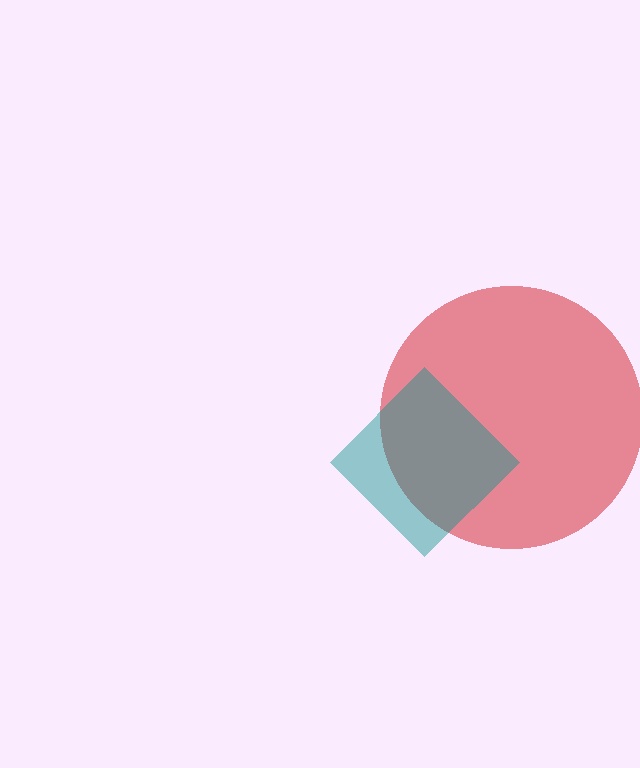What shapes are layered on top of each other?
The layered shapes are: a red circle, a teal diamond.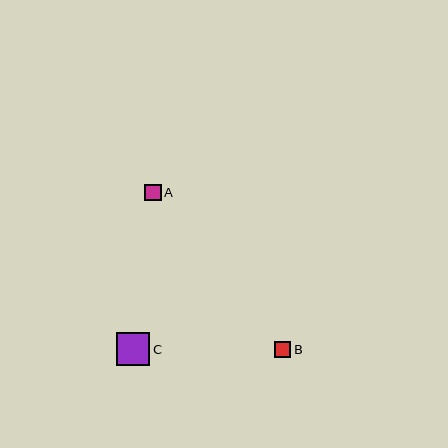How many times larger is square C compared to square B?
Square C is approximately 2.0 times the size of square B.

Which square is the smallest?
Square B is the smallest with a size of approximately 16 pixels.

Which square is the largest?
Square C is the largest with a size of approximately 33 pixels.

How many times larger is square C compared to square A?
Square C is approximately 2.0 times the size of square A.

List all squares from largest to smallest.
From largest to smallest: C, A, B.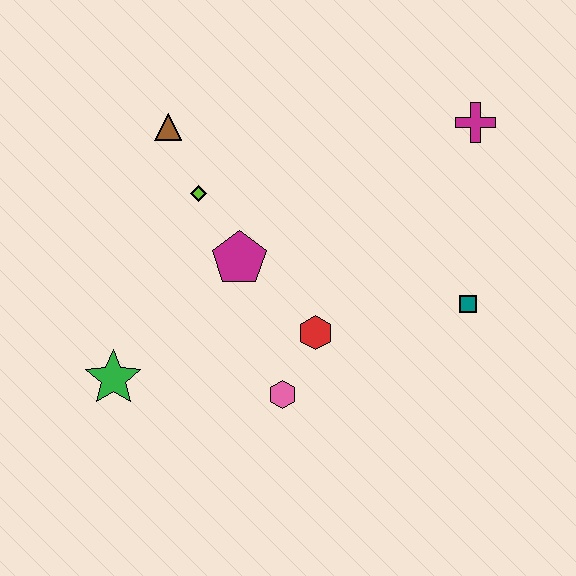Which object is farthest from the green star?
The magenta cross is farthest from the green star.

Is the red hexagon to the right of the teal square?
No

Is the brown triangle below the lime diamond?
No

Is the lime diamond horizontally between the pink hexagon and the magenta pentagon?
No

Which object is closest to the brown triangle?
The lime diamond is closest to the brown triangle.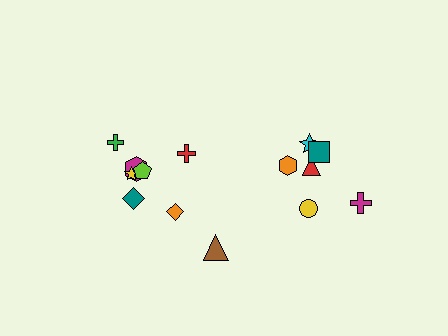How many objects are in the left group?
There are 8 objects.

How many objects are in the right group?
There are 6 objects.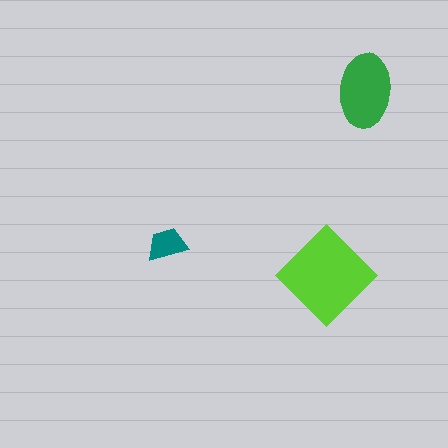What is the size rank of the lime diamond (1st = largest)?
1st.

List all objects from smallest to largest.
The teal trapezoid, the green ellipse, the lime diamond.